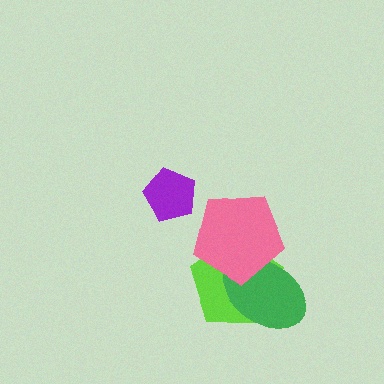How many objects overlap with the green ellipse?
2 objects overlap with the green ellipse.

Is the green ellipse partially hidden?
Yes, it is partially covered by another shape.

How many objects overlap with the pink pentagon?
2 objects overlap with the pink pentagon.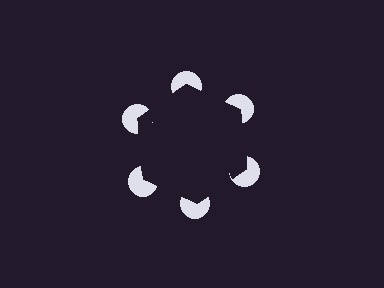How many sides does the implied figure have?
6 sides.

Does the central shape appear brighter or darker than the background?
It typically appears slightly darker than the background, even though no actual brightness change is drawn.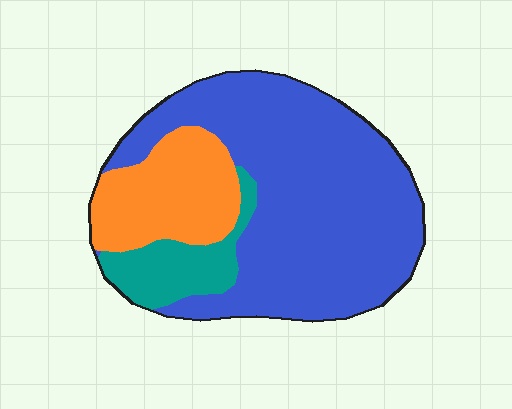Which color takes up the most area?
Blue, at roughly 65%.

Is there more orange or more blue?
Blue.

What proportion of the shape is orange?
Orange takes up between a sixth and a third of the shape.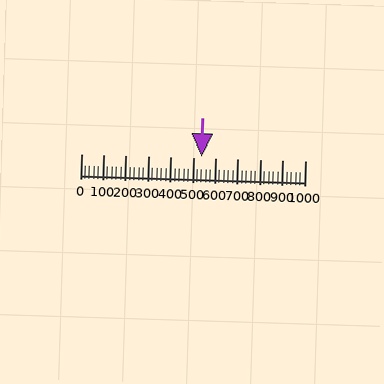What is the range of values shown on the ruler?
The ruler shows values from 0 to 1000.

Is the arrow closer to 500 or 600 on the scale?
The arrow is closer to 500.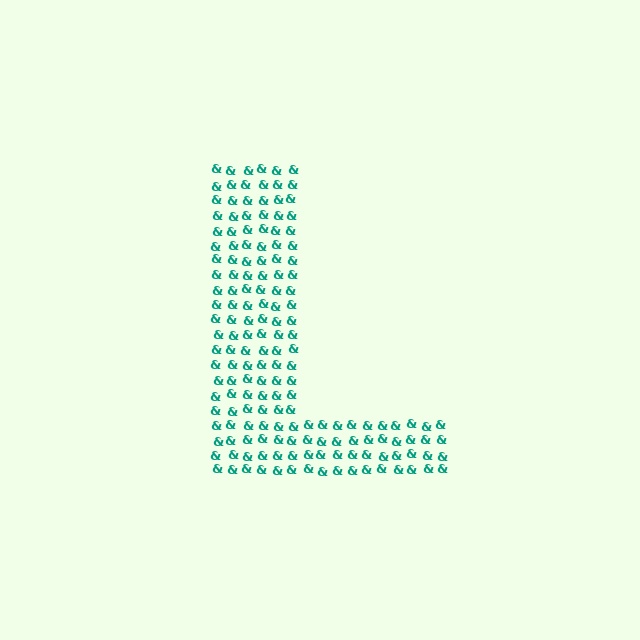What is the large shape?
The large shape is the letter L.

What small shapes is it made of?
It is made of small ampersands.